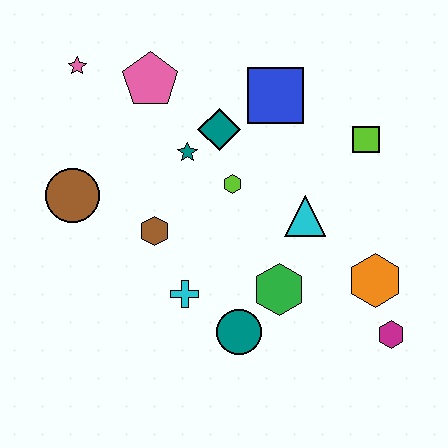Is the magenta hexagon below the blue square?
Yes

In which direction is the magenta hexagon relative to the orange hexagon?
The magenta hexagon is below the orange hexagon.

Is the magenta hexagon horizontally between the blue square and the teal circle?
No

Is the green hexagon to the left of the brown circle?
No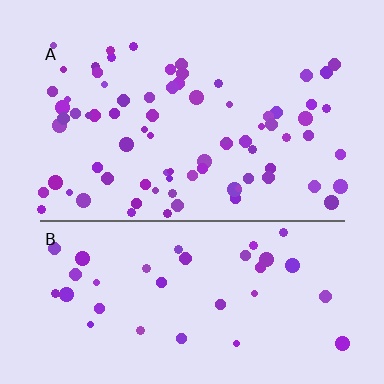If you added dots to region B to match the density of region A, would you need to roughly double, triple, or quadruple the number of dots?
Approximately double.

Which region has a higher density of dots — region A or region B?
A (the top).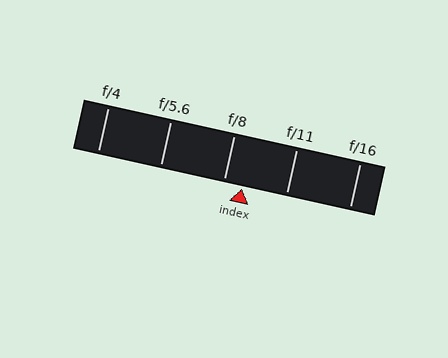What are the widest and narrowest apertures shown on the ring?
The widest aperture shown is f/4 and the narrowest is f/16.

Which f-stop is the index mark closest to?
The index mark is closest to f/8.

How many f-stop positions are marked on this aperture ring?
There are 5 f-stop positions marked.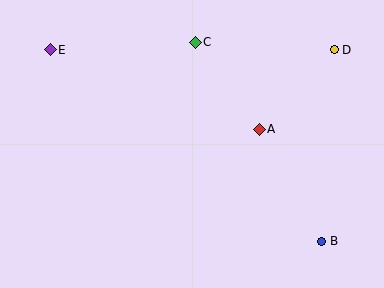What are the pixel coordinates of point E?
Point E is at (50, 50).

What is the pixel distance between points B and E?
The distance between B and E is 332 pixels.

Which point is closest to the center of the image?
Point A at (259, 129) is closest to the center.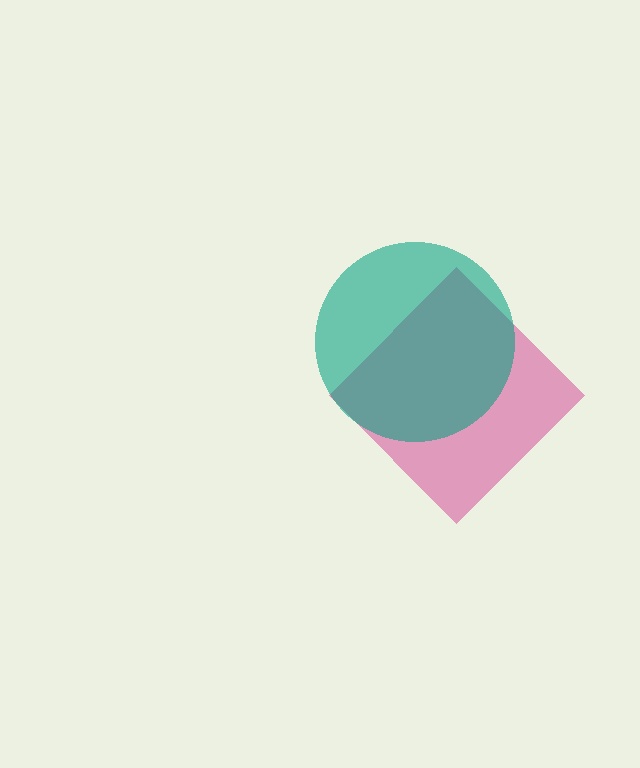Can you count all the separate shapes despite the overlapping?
Yes, there are 2 separate shapes.